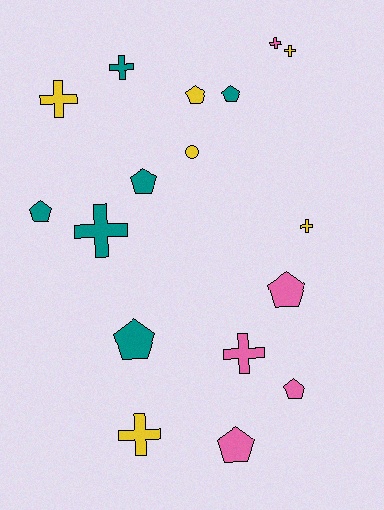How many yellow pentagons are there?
There is 1 yellow pentagon.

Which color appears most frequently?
Teal, with 6 objects.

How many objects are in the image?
There are 17 objects.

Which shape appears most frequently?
Cross, with 8 objects.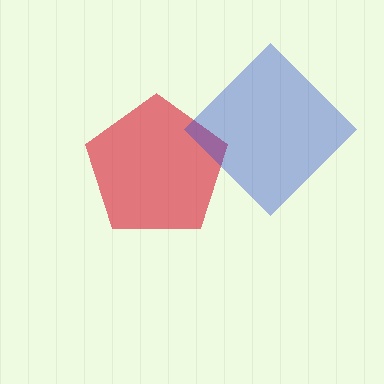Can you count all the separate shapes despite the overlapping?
Yes, there are 2 separate shapes.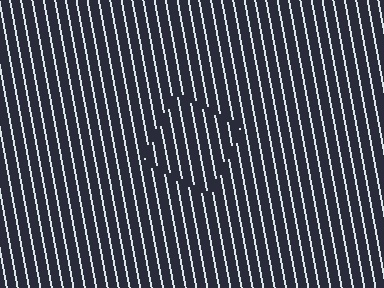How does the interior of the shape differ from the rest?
The interior of the shape contains the same grating, shifted by half a period — the contour is defined by the phase discontinuity where line-ends from the inner and outer gratings abut.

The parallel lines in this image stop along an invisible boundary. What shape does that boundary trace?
An illusory square. The interior of the shape contains the same grating, shifted by half a period — the contour is defined by the phase discontinuity where line-ends from the inner and outer gratings abut.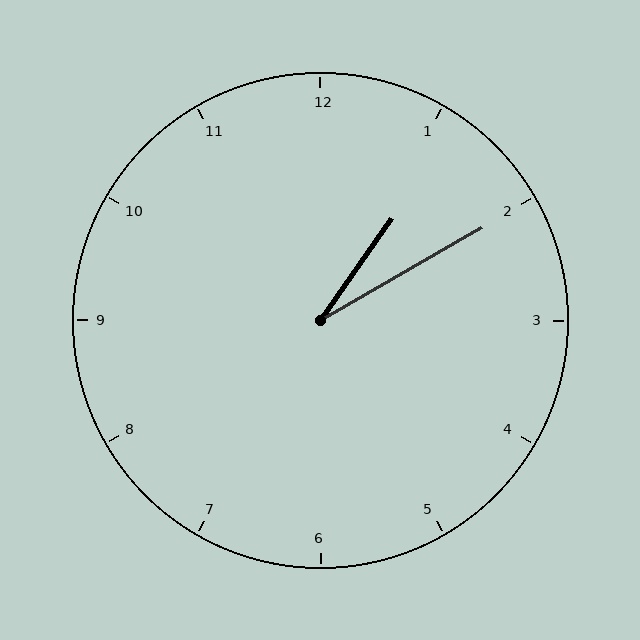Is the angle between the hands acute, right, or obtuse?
It is acute.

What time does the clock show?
1:10.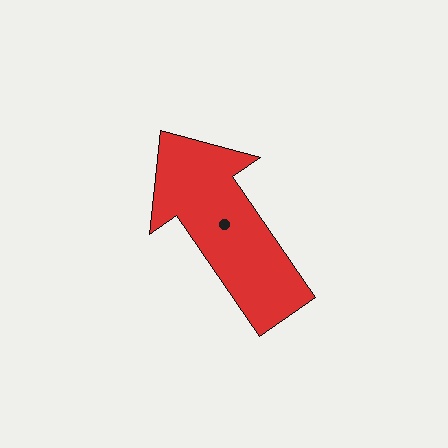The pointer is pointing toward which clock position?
Roughly 11 o'clock.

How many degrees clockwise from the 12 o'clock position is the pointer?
Approximately 326 degrees.